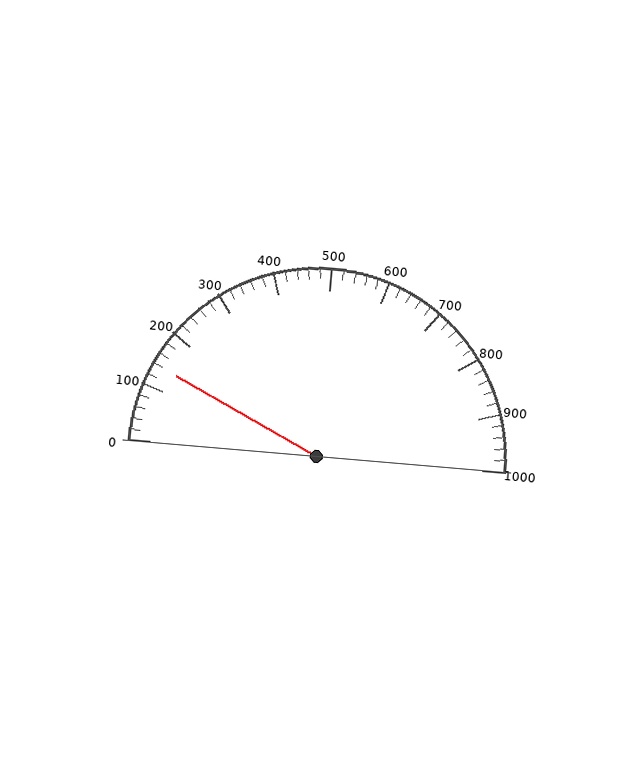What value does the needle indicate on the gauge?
The needle indicates approximately 140.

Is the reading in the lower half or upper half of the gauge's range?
The reading is in the lower half of the range (0 to 1000).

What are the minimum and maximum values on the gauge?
The gauge ranges from 0 to 1000.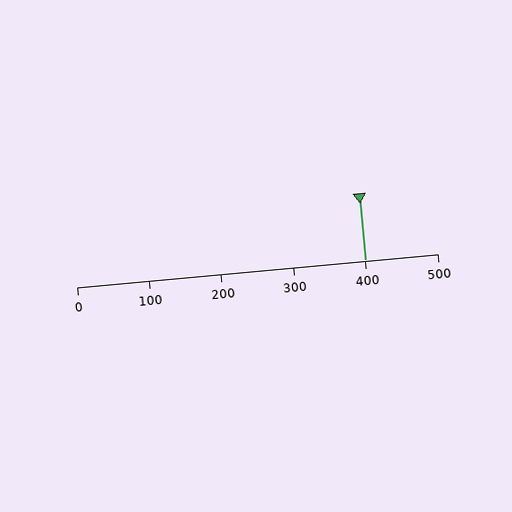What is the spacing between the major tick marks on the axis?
The major ticks are spaced 100 apart.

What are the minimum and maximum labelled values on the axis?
The axis runs from 0 to 500.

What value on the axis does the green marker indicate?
The marker indicates approximately 400.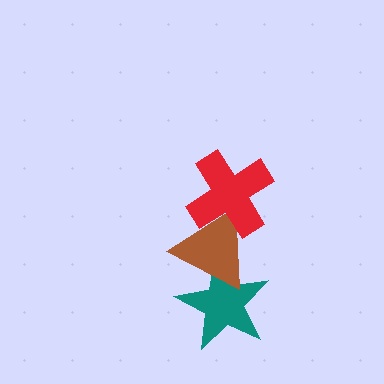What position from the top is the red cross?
The red cross is 1st from the top.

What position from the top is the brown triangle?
The brown triangle is 2nd from the top.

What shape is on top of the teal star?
The brown triangle is on top of the teal star.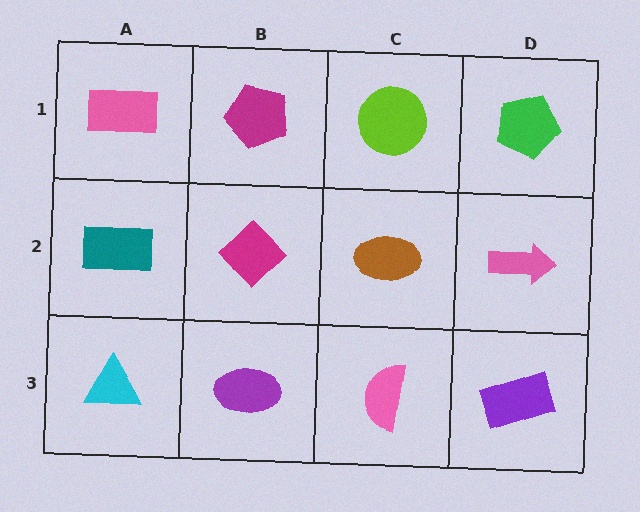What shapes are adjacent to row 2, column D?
A green pentagon (row 1, column D), a purple rectangle (row 3, column D), a brown ellipse (row 2, column C).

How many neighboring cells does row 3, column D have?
2.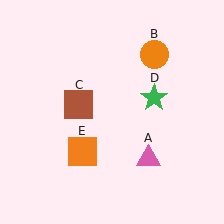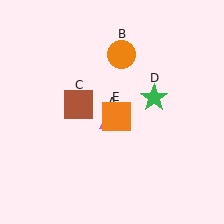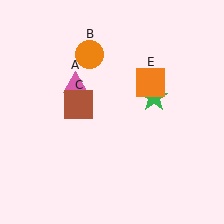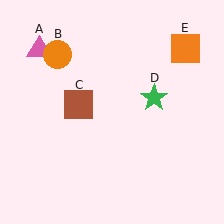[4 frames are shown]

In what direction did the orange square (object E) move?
The orange square (object E) moved up and to the right.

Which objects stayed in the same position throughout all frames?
Brown square (object C) and green star (object D) remained stationary.